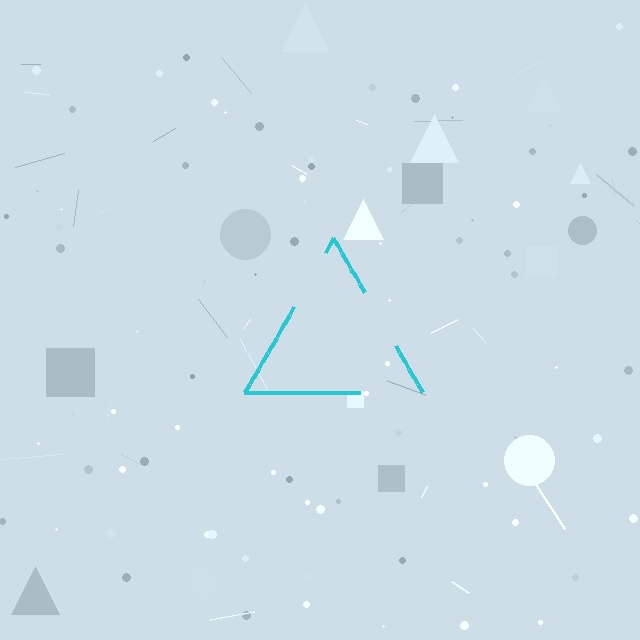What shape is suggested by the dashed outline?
The dashed outline suggests a triangle.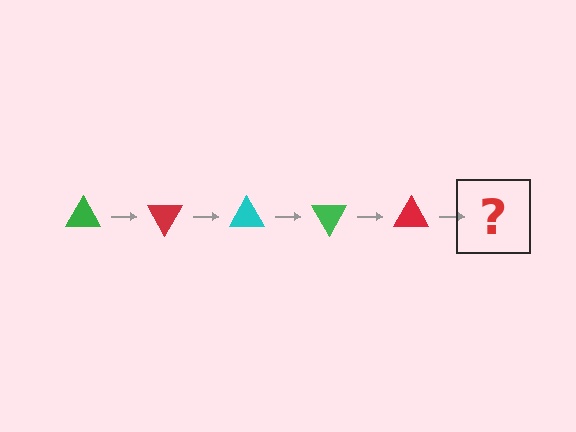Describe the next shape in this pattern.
It should be a cyan triangle, rotated 300 degrees from the start.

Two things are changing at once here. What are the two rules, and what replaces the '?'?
The two rules are that it rotates 60 degrees each step and the color cycles through green, red, and cyan. The '?' should be a cyan triangle, rotated 300 degrees from the start.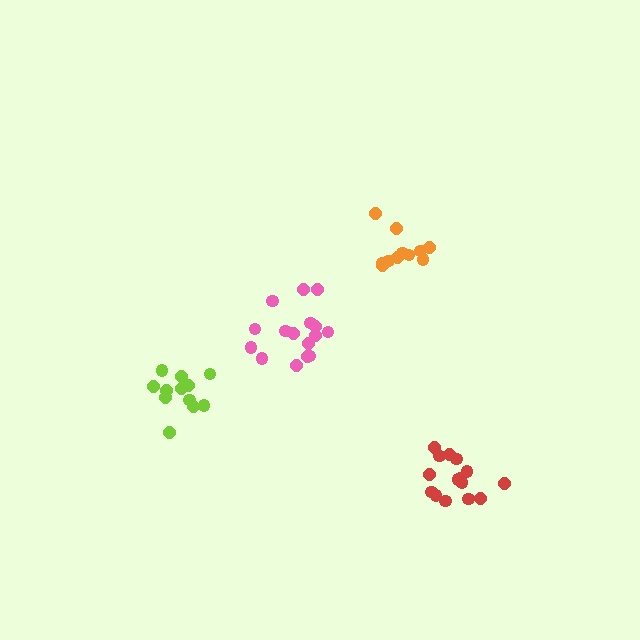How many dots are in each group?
Group 1: 12 dots, Group 2: 11 dots, Group 3: 16 dots, Group 4: 15 dots (54 total).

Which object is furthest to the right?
The red cluster is rightmost.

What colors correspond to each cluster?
The clusters are colored: lime, orange, pink, red.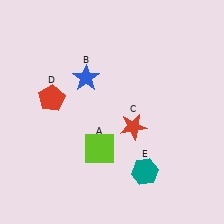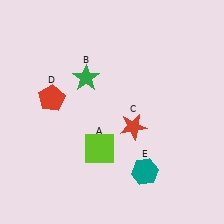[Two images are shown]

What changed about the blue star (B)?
In Image 1, B is blue. In Image 2, it changed to green.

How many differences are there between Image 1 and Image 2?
There is 1 difference between the two images.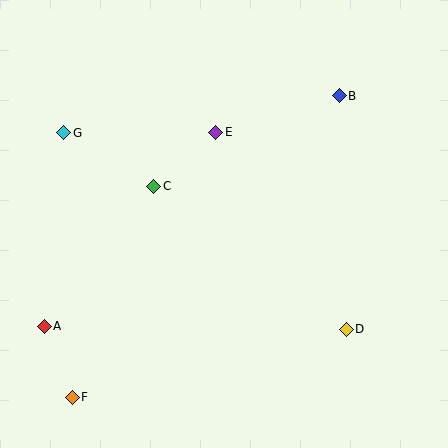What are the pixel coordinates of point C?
Point C is at (154, 186).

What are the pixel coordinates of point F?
Point F is at (72, 397).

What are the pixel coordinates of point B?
Point B is at (339, 96).